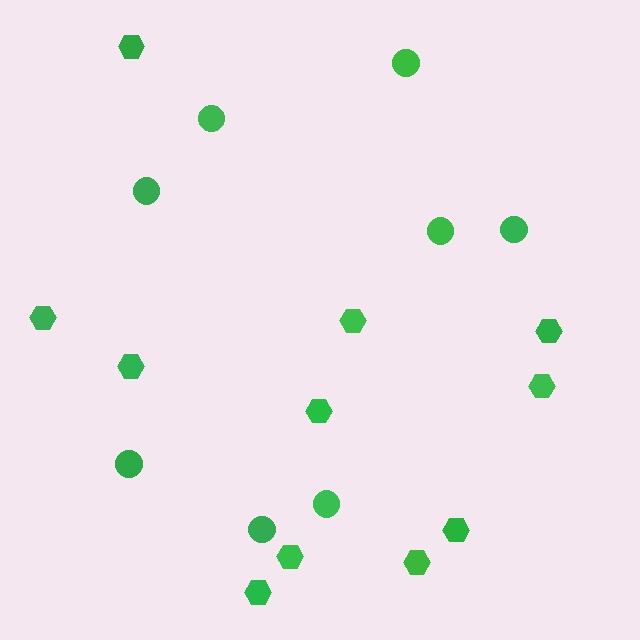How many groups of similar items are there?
There are 2 groups: one group of hexagons (11) and one group of circles (8).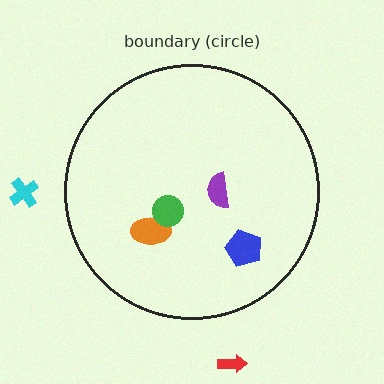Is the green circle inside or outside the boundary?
Inside.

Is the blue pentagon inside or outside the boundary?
Inside.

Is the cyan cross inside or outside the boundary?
Outside.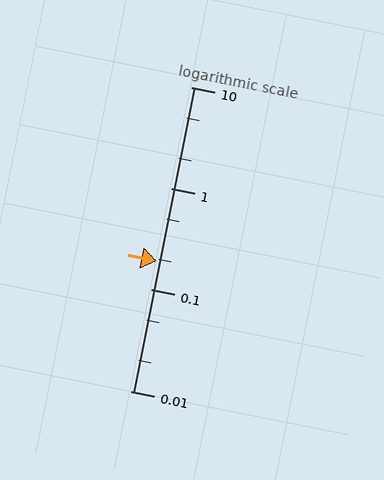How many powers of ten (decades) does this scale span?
The scale spans 3 decades, from 0.01 to 10.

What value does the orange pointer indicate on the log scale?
The pointer indicates approximately 0.19.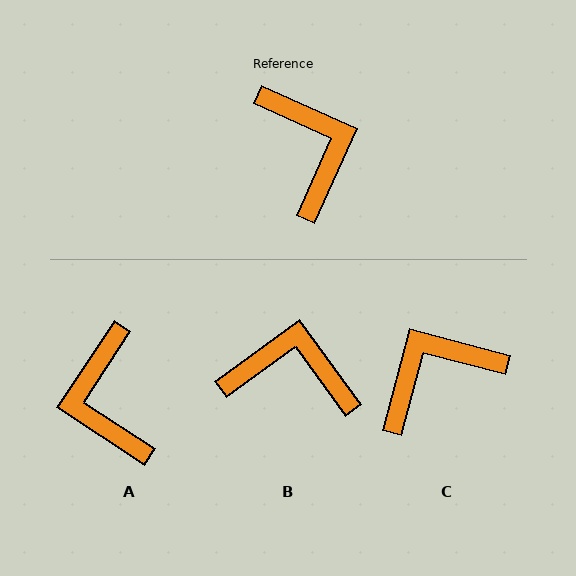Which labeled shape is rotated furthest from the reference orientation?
A, about 171 degrees away.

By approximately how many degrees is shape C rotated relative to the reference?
Approximately 99 degrees counter-clockwise.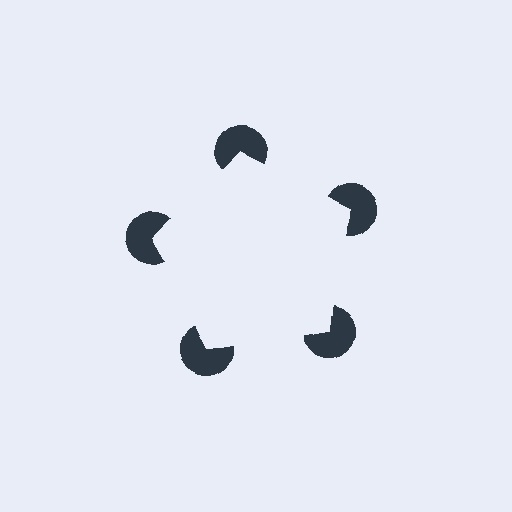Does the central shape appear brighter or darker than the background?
It typically appears slightly brighter than the background, even though no actual brightness change is drawn.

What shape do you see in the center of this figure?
An illusory pentagon — its edges are inferred from the aligned wedge cuts in the pac-man discs, not physically drawn.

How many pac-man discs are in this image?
There are 5 — one at each vertex of the illusory pentagon.